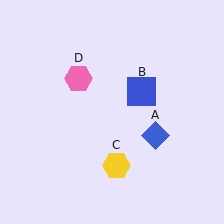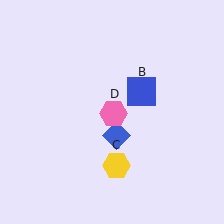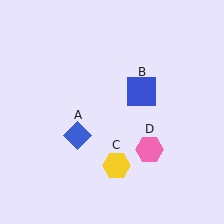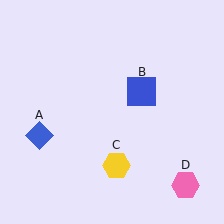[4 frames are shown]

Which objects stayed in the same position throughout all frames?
Blue square (object B) and yellow hexagon (object C) remained stationary.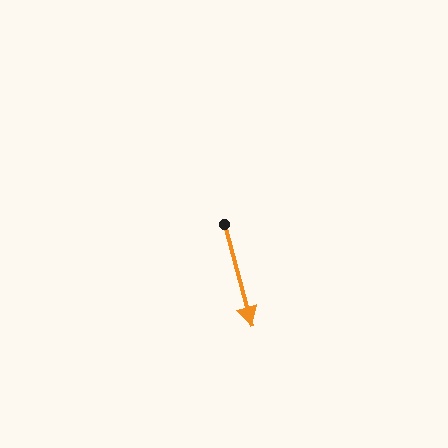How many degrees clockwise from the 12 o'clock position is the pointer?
Approximately 165 degrees.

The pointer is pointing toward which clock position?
Roughly 5 o'clock.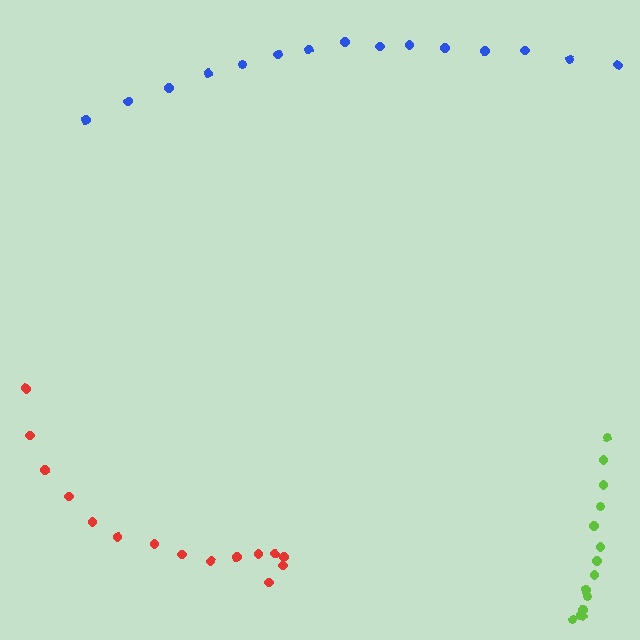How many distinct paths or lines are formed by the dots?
There are 3 distinct paths.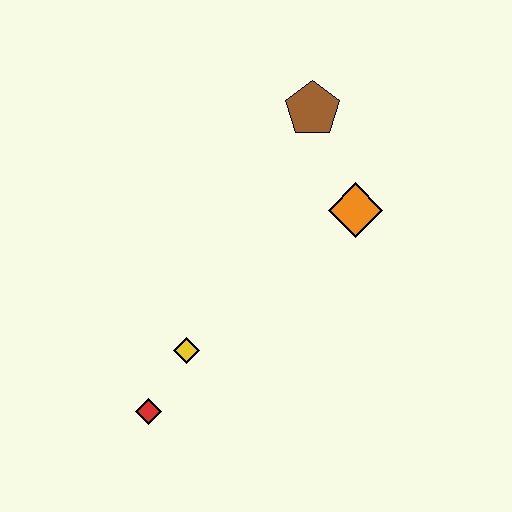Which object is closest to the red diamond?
The yellow diamond is closest to the red diamond.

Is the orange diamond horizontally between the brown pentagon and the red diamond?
No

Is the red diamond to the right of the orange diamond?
No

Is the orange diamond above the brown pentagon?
No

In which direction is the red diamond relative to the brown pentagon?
The red diamond is below the brown pentagon.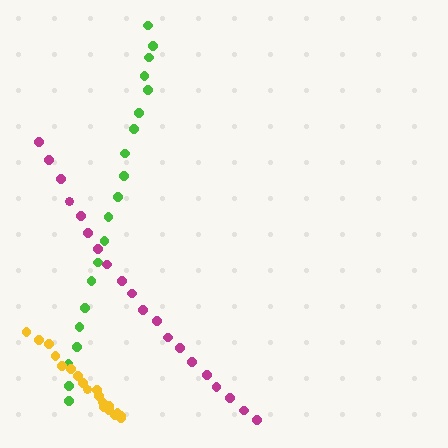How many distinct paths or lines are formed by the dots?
There are 3 distinct paths.